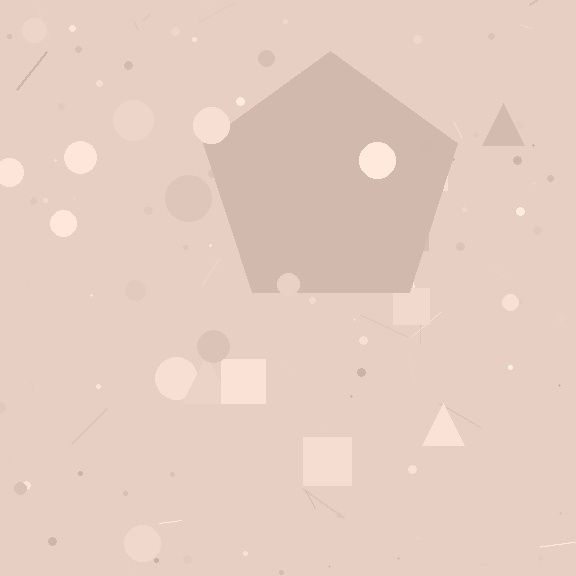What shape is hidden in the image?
A pentagon is hidden in the image.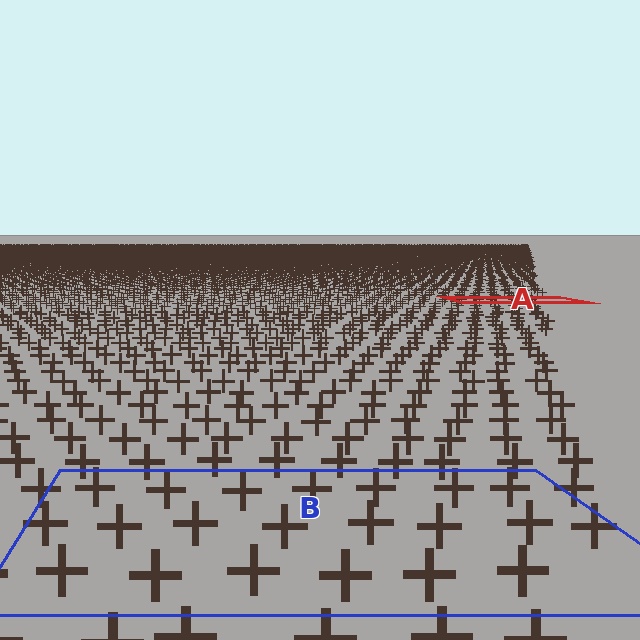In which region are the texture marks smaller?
The texture marks are smaller in region A, because it is farther away.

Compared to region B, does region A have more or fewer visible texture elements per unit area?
Region A has more texture elements per unit area — they are packed more densely because it is farther away.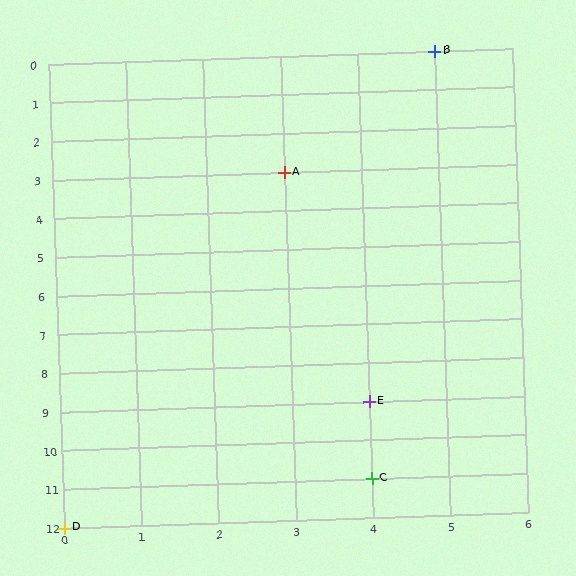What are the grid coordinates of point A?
Point A is at grid coordinates (3, 3).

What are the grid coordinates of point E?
Point E is at grid coordinates (4, 9).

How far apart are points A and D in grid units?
Points A and D are 3 columns and 9 rows apart (about 9.5 grid units diagonally).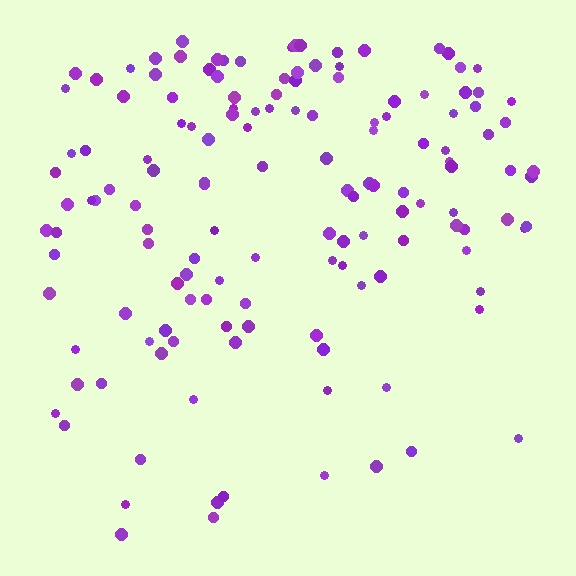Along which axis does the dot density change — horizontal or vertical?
Vertical.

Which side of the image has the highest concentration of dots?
The top.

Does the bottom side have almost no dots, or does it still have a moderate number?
Still a moderate number, just noticeably fewer than the top.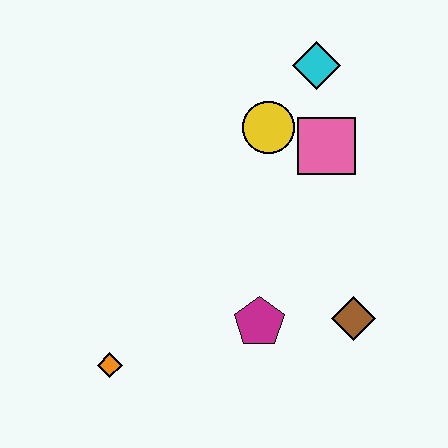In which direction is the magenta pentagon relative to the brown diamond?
The magenta pentagon is to the left of the brown diamond.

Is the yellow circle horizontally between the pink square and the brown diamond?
No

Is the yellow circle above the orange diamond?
Yes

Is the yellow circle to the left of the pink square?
Yes